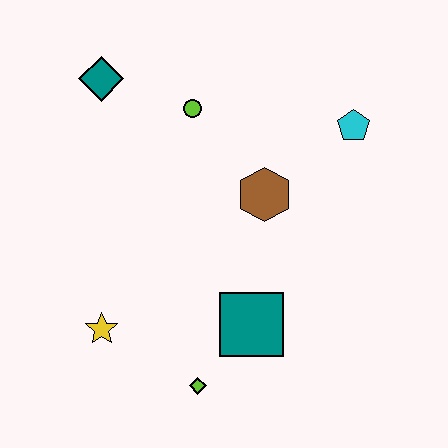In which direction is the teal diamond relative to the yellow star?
The teal diamond is above the yellow star.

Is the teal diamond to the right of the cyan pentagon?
No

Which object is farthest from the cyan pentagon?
The yellow star is farthest from the cyan pentagon.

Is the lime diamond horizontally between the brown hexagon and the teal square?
No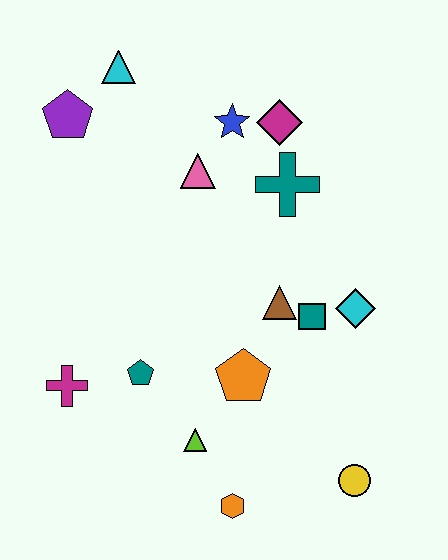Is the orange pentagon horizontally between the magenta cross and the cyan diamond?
Yes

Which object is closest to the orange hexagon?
The lime triangle is closest to the orange hexagon.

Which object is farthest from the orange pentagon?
The cyan triangle is farthest from the orange pentagon.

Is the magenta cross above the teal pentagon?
No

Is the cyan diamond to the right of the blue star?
Yes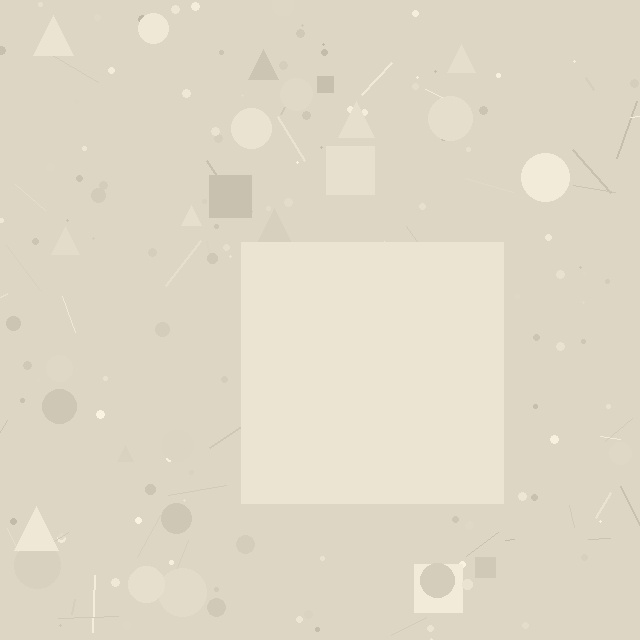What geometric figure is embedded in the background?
A square is embedded in the background.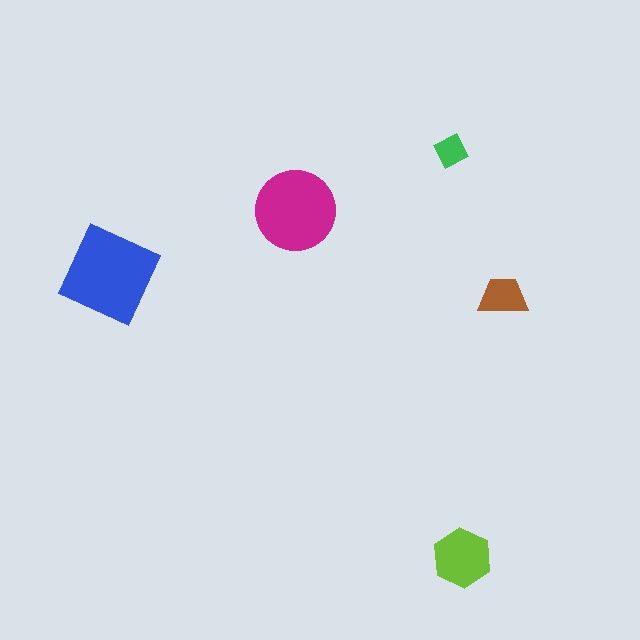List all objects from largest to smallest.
The blue diamond, the magenta circle, the lime hexagon, the brown trapezoid, the green square.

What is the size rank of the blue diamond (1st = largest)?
1st.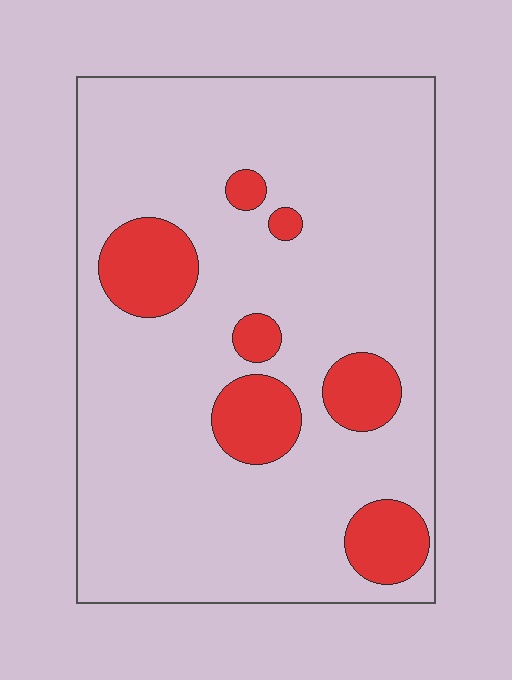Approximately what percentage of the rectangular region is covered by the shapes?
Approximately 15%.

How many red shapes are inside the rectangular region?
7.